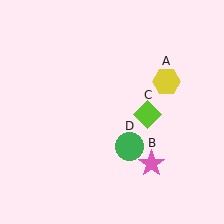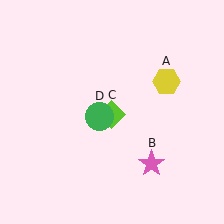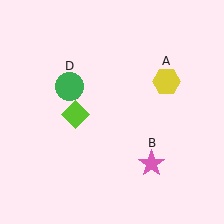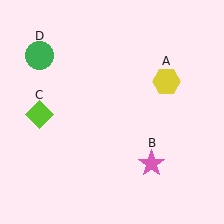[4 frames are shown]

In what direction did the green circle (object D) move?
The green circle (object D) moved up and to the left.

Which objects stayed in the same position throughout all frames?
Yellow hexagon (object A) and pink star (object B) remained stationary.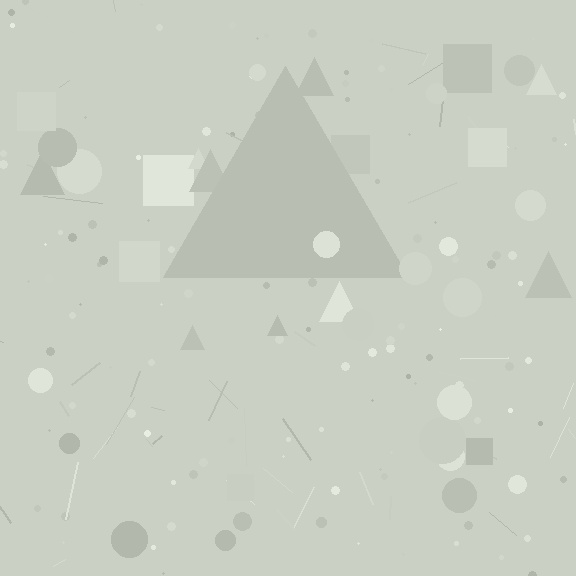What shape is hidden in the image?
A triangle is hidden in the image.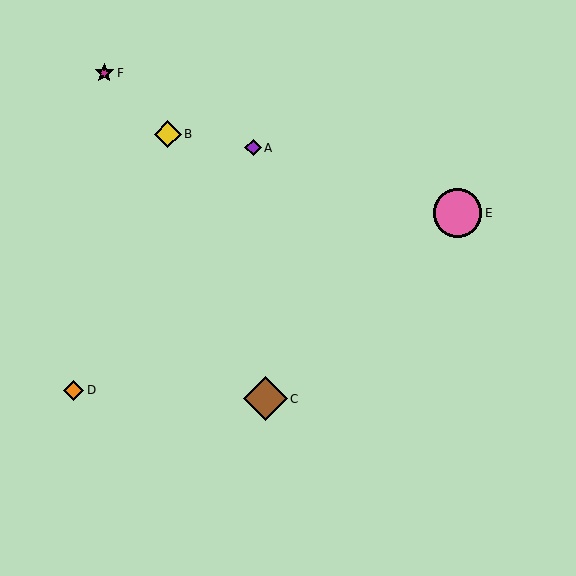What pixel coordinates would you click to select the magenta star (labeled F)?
Click at (104, 73) to select the magenta star F.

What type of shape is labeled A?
Shape A is a purple diamond.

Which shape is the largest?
The pink circle (labeled E) is the largest.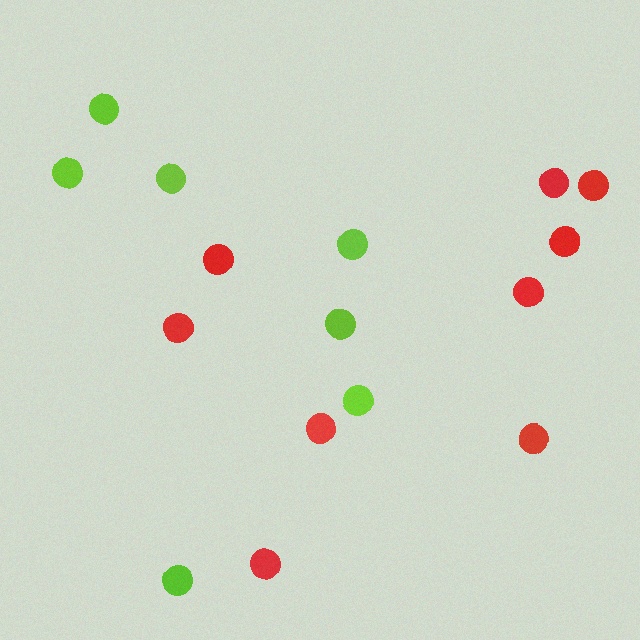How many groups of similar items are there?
There are 2 groups: one group of red circles (9) and one group of lime circles (7).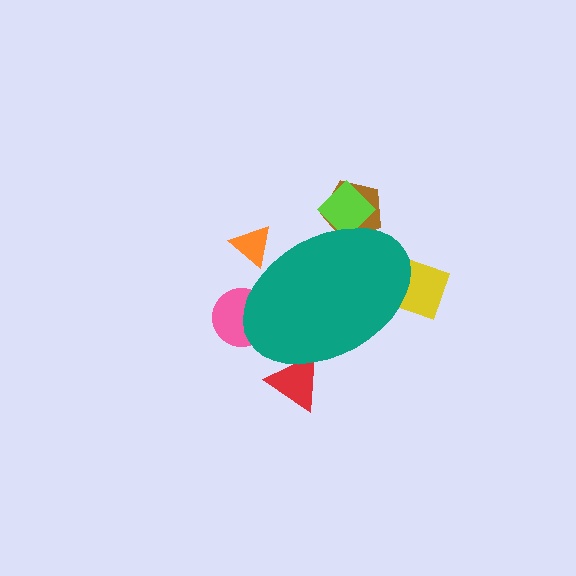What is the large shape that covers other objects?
A teal ellipse.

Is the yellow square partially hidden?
Yes, the yellow square is partially hidden behind the teal ellipse.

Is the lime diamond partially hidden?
Yes, the lime diamond is partially hidden behind the teal ellipse.